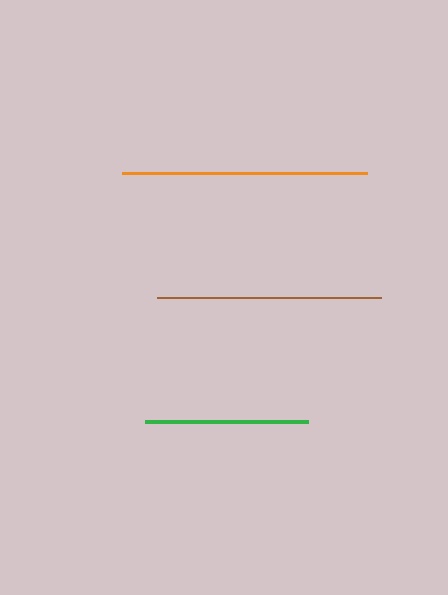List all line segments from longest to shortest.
From longest to shortest: orange, brown, green.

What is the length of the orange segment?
The orange segment is approximately 246 pixels long.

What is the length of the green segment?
The green segment is approximately 164 pixels long.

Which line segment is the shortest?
The green line is the shortest at approximately 164 pixels.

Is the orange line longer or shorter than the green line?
The orange line is longer than the green line.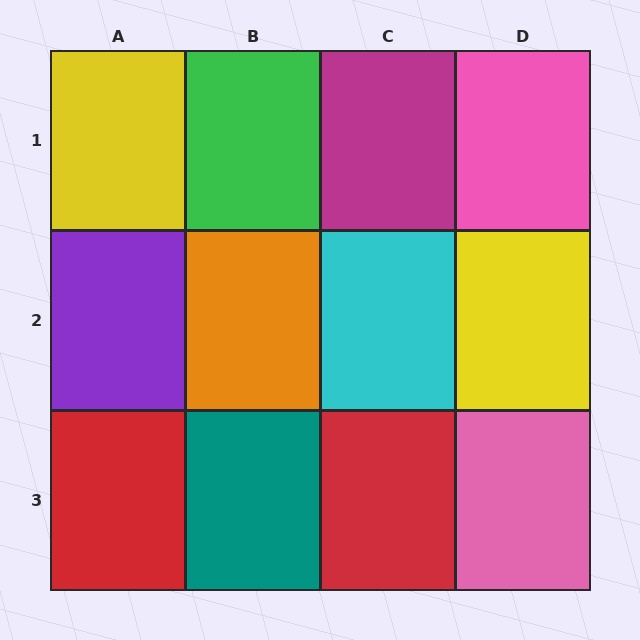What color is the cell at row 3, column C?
Red.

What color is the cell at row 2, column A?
Purple.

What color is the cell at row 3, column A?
Red.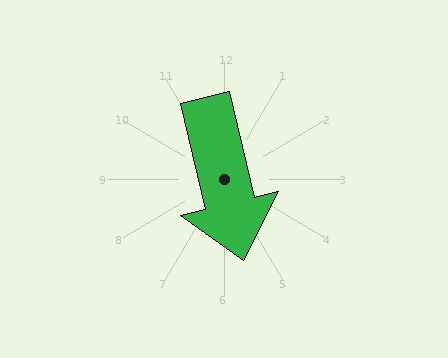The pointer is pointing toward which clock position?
Roughly 6 o'clock.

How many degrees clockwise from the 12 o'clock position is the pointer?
Approximately 167 degrees.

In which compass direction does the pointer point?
South.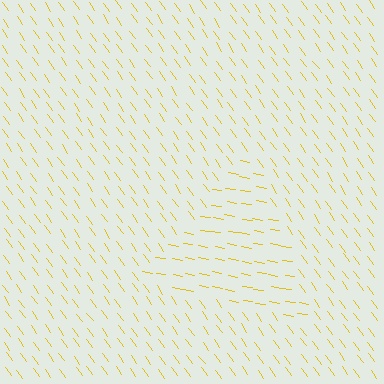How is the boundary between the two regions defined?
The boundary is defined purely by a change in line orientation (approximately 45 degrees difference). All lines are the same color and thickness.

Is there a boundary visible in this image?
Yes, there is a texture boundary formed by a change in line orientation.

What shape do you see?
I see a triangle.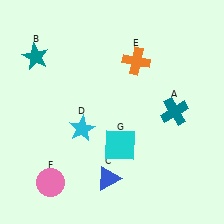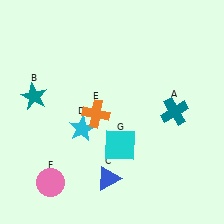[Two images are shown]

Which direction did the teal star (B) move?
The teal star (B) moved down.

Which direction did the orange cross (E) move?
The orange cross (E) moved down.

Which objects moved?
The objects that moved are: the teal star (B), the orange cross (E).